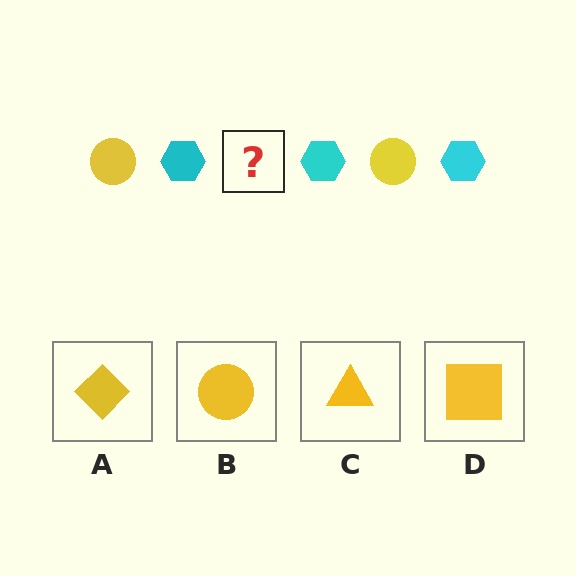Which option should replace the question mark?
Option B.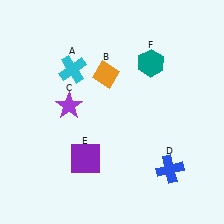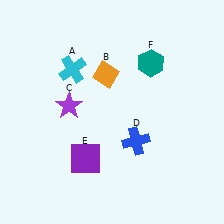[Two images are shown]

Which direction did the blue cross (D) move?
The blue cross (D) moved left.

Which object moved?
The blue cross (D) moved left.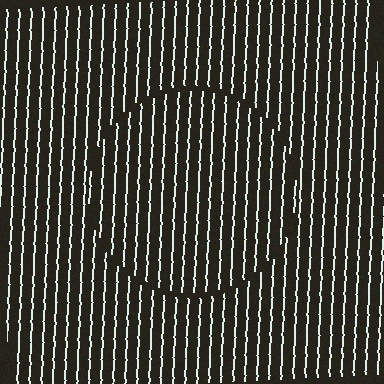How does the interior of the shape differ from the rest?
The interior of the shape contains the same grating, shifted by half a period — the contour is defined by the phase discontinuity where line-ends from the inner and outer gratings abut.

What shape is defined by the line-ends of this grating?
An illusory circle. The interior of the shape contains the same grating, shifted by half a period — the contour is defined by the phase discontinuity where line-ends from the inner and outer gratings abut.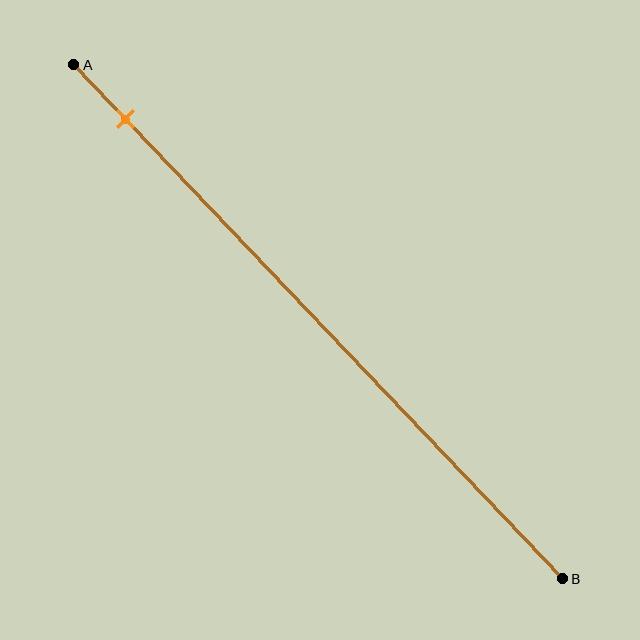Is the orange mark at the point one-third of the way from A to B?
No, the mark is at about 10% from A, not at the 33% one-third point.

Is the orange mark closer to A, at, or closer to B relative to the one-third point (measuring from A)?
The orange mark is closer to point A than the one-third point of segment AB.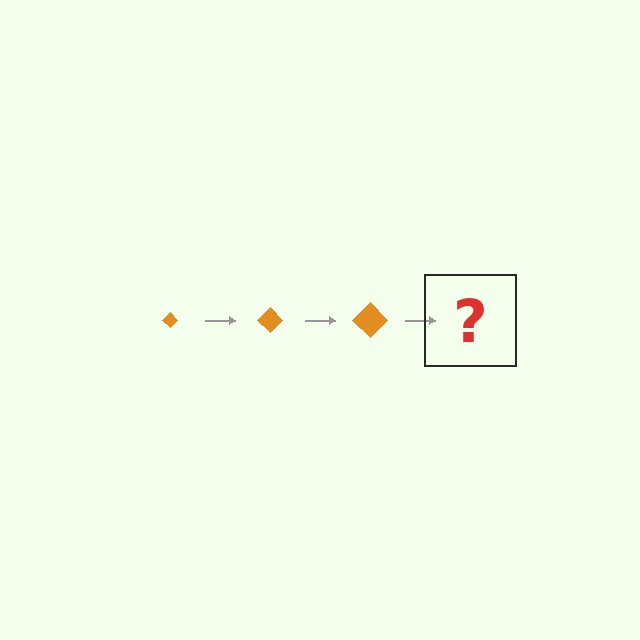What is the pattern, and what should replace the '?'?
The pattern is that the diamond gets progressively larger each step. The '?' should be an orange diamond, larger than the previous one.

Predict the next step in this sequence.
The next step is an orange diamond, larger than the previous one.